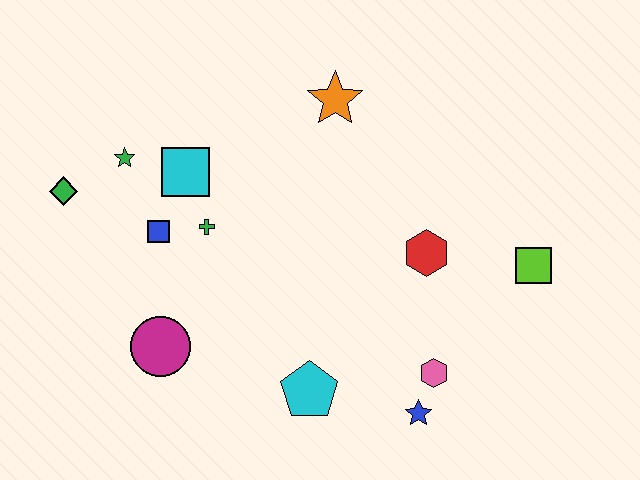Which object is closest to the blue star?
The pink hexagon is closest to the blue star.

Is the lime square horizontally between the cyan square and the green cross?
No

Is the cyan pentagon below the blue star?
No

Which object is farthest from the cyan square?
The lime square is farthest from the cyan square.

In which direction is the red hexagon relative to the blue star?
The red hexagon is above the blue star.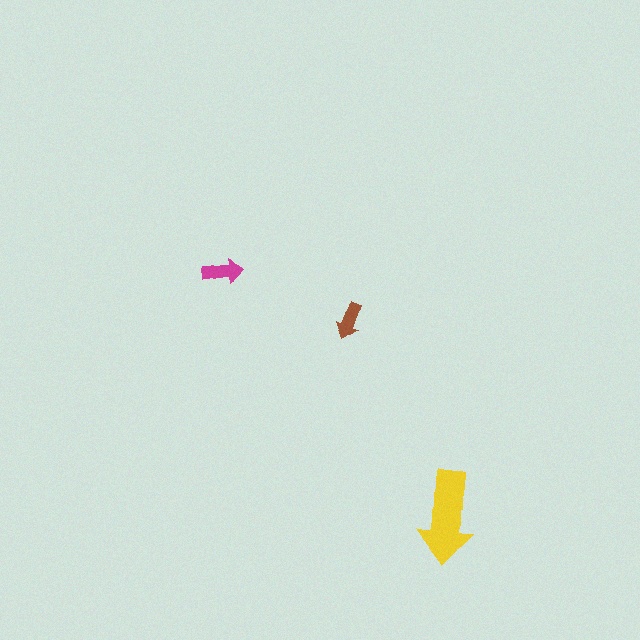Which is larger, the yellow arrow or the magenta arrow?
The yellow one.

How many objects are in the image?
There are 3 objects in the image.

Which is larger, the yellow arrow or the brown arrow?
The yellow one.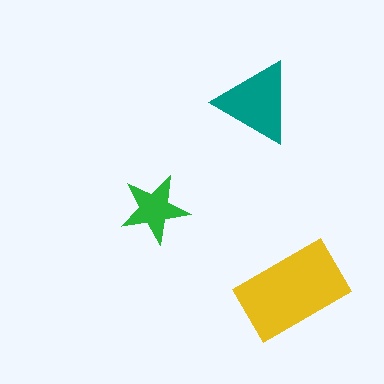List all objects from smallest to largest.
The green star, the teal triangle, the yellow rectangle.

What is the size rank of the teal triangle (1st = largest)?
2nd.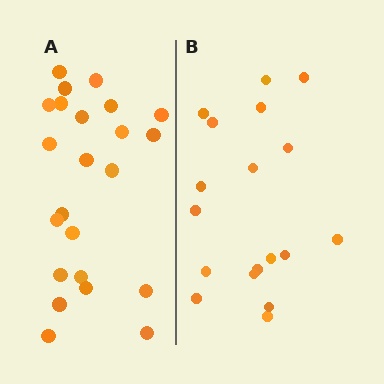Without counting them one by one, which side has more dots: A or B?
Region A (the left region) has more dots.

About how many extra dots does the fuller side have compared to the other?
Region A has about 5 more dots than region B.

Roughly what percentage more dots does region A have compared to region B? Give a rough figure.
About 30% more.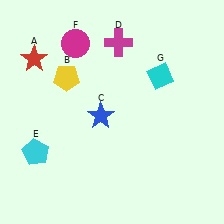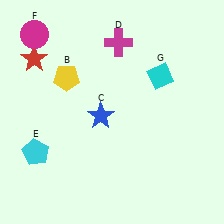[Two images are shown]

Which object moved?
The magenta circle (F) moved left.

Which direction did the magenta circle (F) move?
The magenta circle (F) moved left.